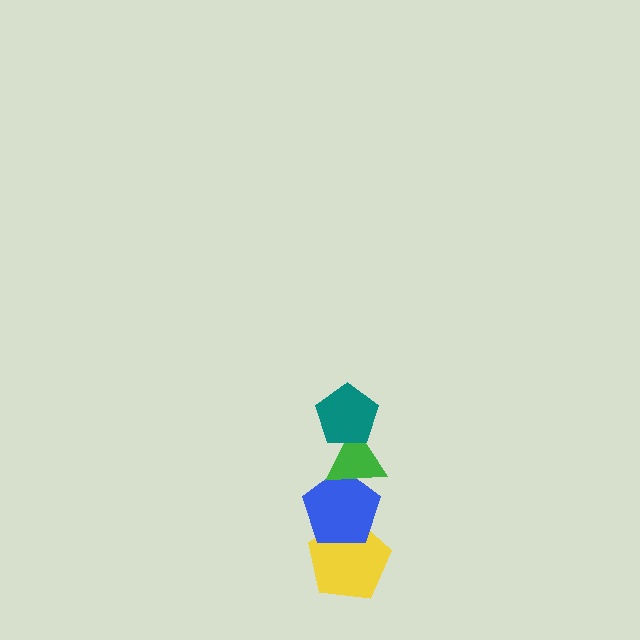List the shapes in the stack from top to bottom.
From top to bottom: the teal pentagon, the green triangle, the blue pentagon, the yellow pentagon.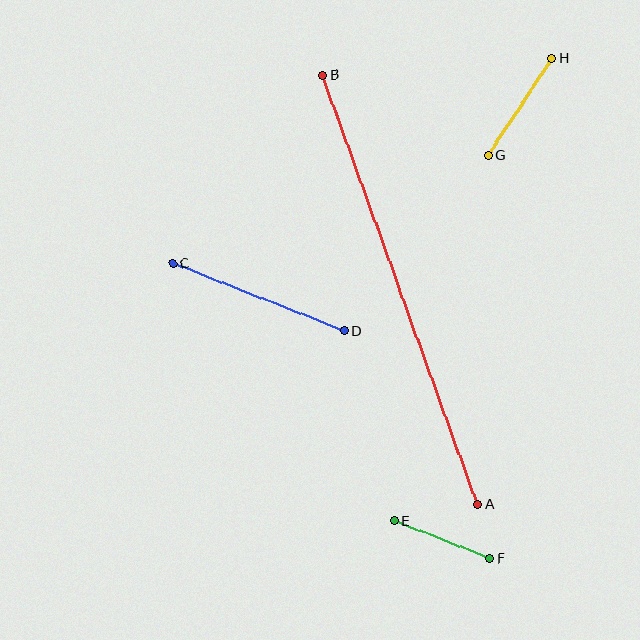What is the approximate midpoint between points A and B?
The midpoint is at approximately (400, 290) pixels.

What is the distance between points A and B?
The distance is approximately 456 pixels.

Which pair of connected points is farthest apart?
Points A and B are farthest apart.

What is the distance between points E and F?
The distance is approximately 103 pixels.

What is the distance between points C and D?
The distance is approximately 184 pixels.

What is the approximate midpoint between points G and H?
The midpoint is at approximately (520, 107) pixels.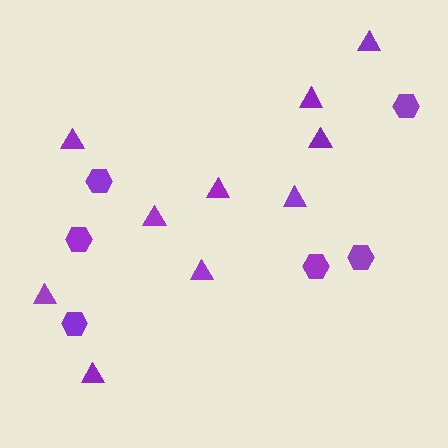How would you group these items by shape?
There are 2 groups: one group of hexagons (6) and one group of triangles (10).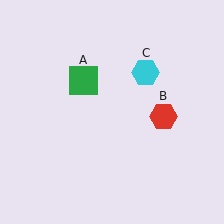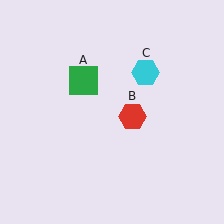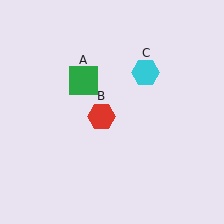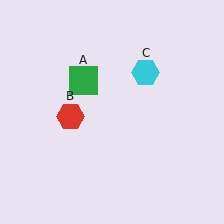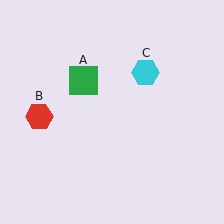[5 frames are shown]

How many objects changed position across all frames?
1 object changed position: red hexagon (object B).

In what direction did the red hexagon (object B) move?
The red hexagon (object B) moved left.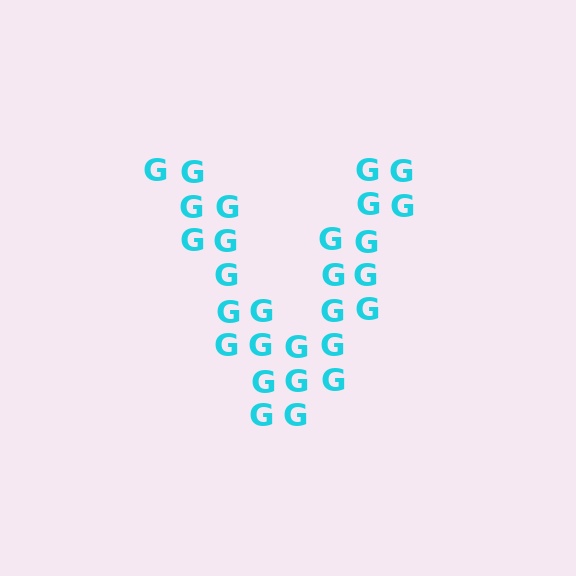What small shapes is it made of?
It is made of small letter G's.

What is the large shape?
The large shape is the letter V.